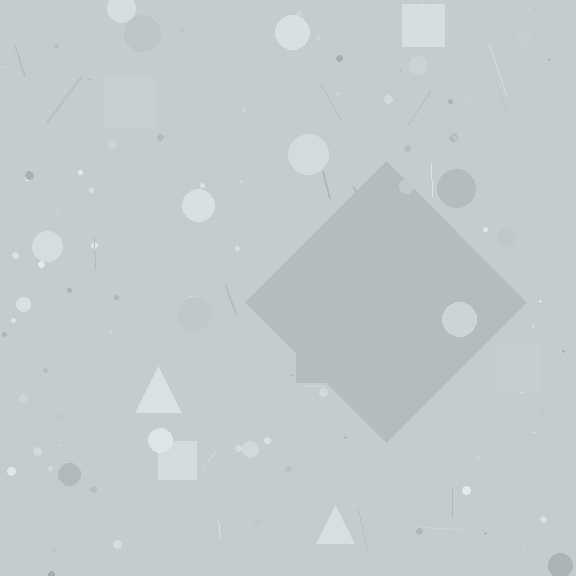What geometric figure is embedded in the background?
A diamond is embedded in the background.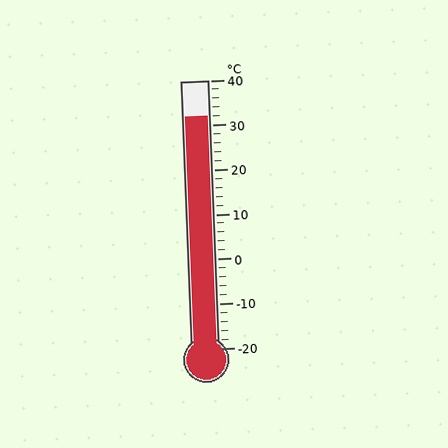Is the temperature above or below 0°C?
The temperature is above 0°C.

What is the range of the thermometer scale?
The thermometer scale ranges from -20°C to 40°C.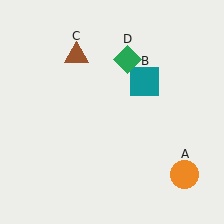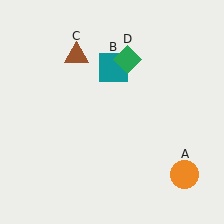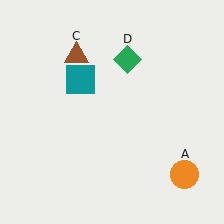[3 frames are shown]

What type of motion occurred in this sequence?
The teal square (object B) rotated counterclockwise around the center of the scene.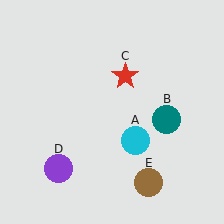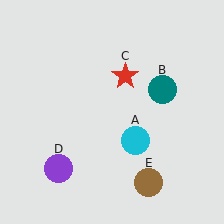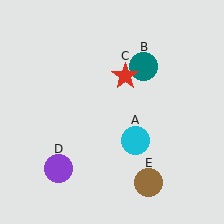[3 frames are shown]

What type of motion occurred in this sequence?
The teal circle (object B) rotated counterclockwise around the center of the scene.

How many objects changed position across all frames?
1 object changed position: teal circle (object B).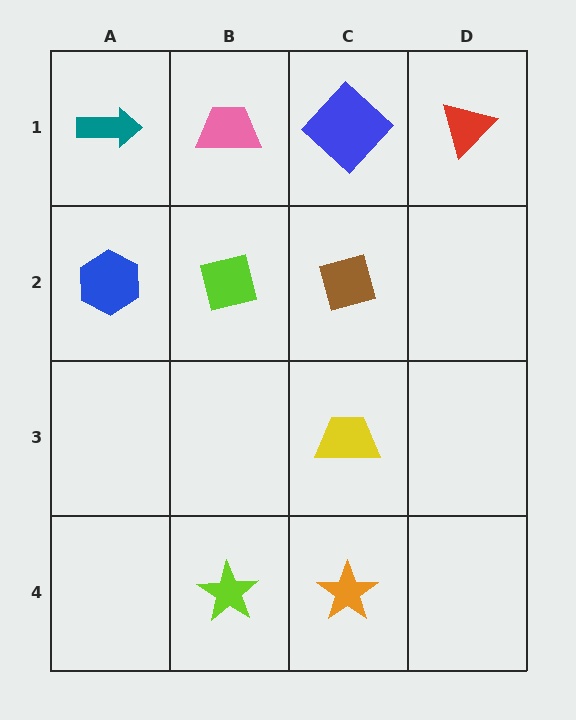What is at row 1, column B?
A pink trapezoid.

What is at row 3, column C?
A yellow trapezoid.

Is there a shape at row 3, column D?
No, that cell is empty.